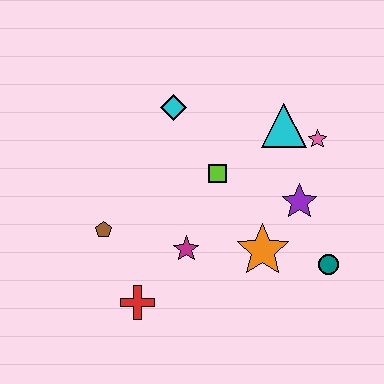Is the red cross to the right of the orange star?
No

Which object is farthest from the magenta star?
The pink star is farthest from the magenta star.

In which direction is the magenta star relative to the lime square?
The magenta star is below the lime square.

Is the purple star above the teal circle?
Yes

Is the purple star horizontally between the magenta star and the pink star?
Yes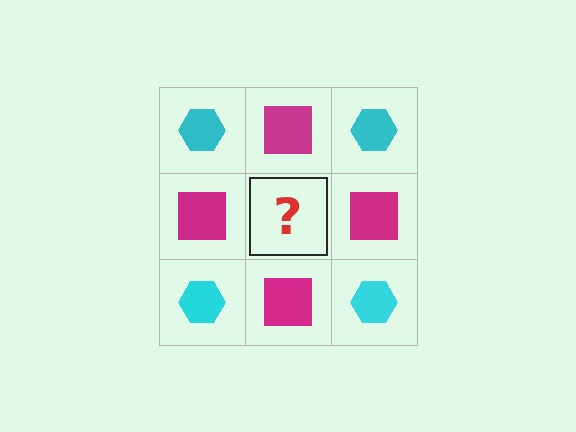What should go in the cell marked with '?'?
The missing cell should contain a cyan hexagon.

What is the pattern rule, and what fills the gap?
The rule is that it alternates cyan hexagon and magenta square in a checkerboard pattern. The gap should be filled with a cyan hexagon.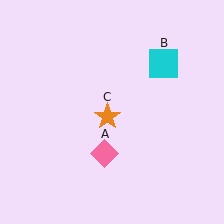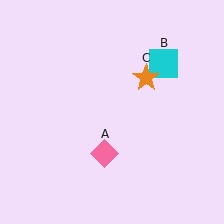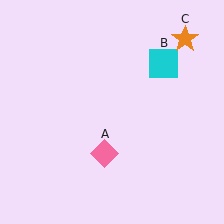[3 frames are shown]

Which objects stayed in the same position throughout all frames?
Pink diamond (object A) and cyan square (object B) remained stationary.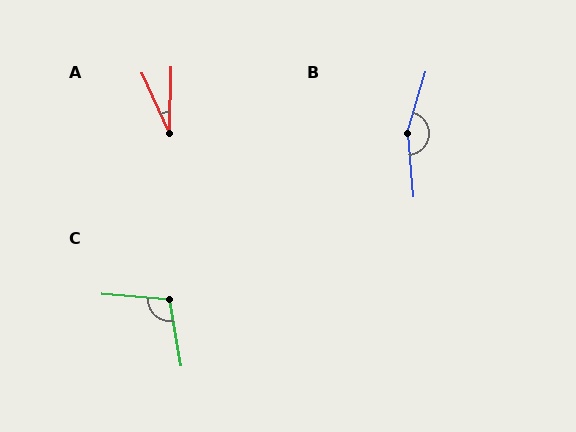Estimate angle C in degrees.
Approximately 105 degrees.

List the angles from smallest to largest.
A (26°), C (105°), B (159°).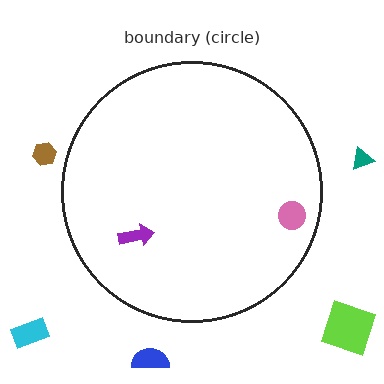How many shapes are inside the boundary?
2 inside, 5 outside.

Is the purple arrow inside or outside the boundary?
Inside.